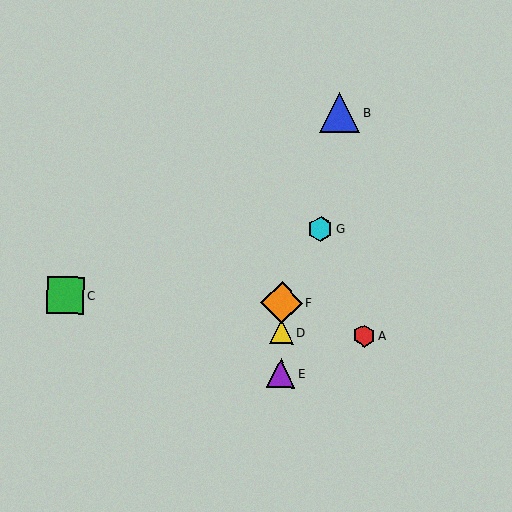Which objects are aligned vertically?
Objects D, E, F are aligned vertically.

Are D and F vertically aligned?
Yes, both are at x≈281.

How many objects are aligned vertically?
3 objects (D, E, F) are aligned vertically.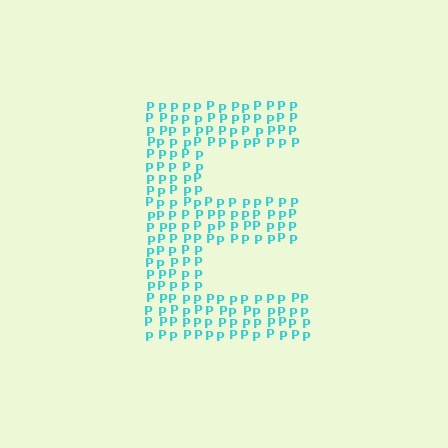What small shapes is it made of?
It is made of small letter P's.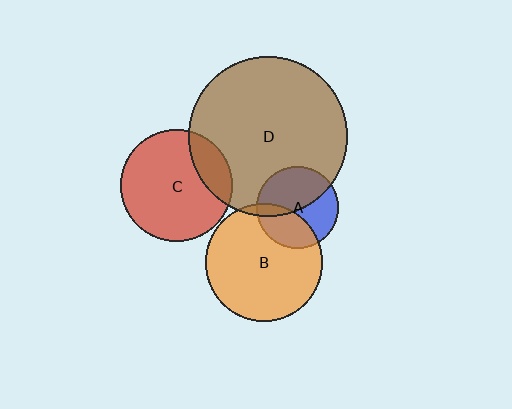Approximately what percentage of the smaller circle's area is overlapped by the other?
Approximately 20%.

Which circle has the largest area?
Circle D (brown).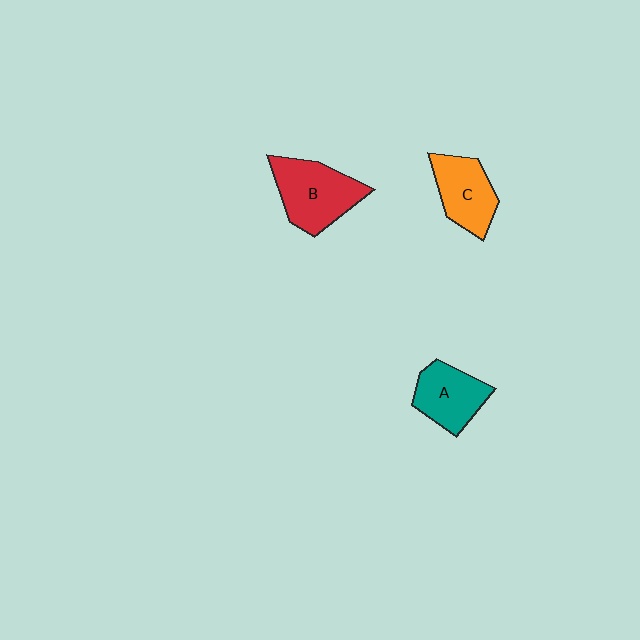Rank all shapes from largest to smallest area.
From largest to smallest: B (red), C (orange), A (teal).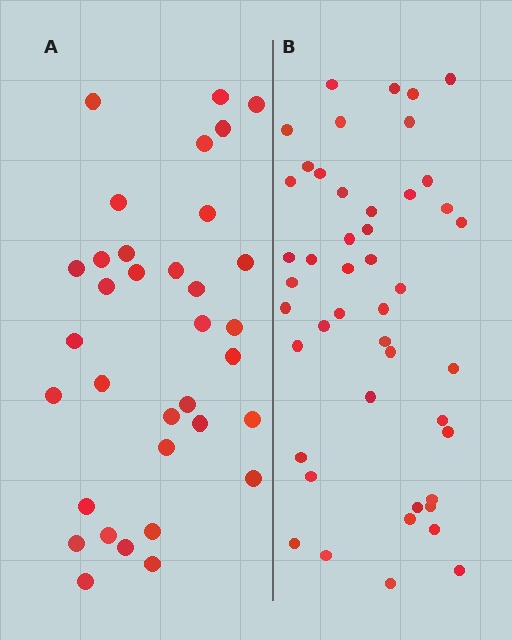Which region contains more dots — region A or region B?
Region B (the right region) has more dots.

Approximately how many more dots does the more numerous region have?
Region B has roughly 12 or so more dots than region A.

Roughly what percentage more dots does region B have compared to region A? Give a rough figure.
About 35% more.